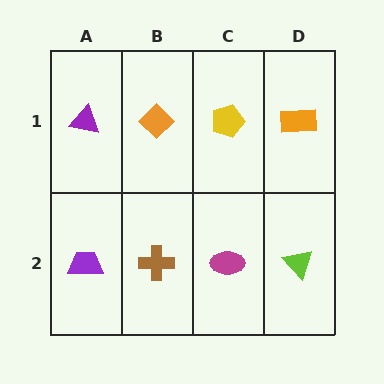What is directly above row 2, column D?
An orange rectangle.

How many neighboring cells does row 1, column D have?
2.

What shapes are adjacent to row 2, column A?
A purple triangle (row 1, column A), a brown cross (row 2, column B).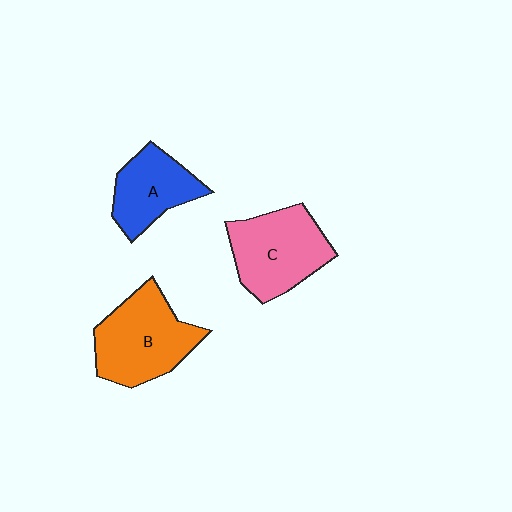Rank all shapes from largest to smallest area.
From largest to smallest: B (orange), C (pink), A (blue).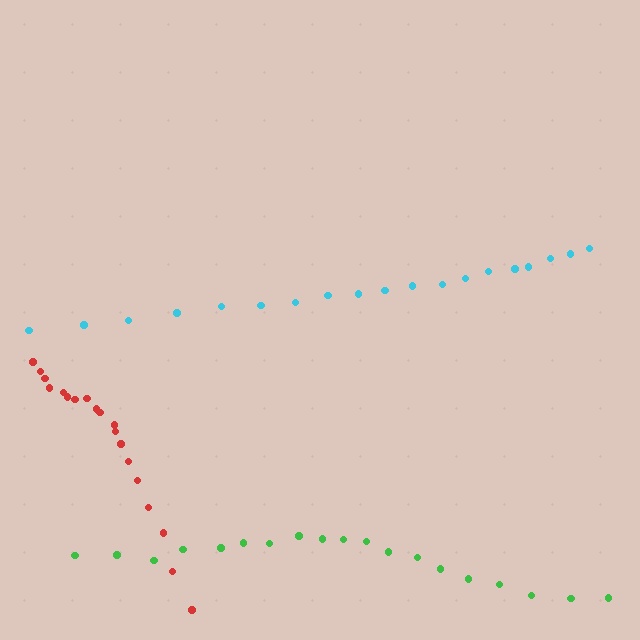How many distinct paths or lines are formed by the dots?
There are 3 distinct paths.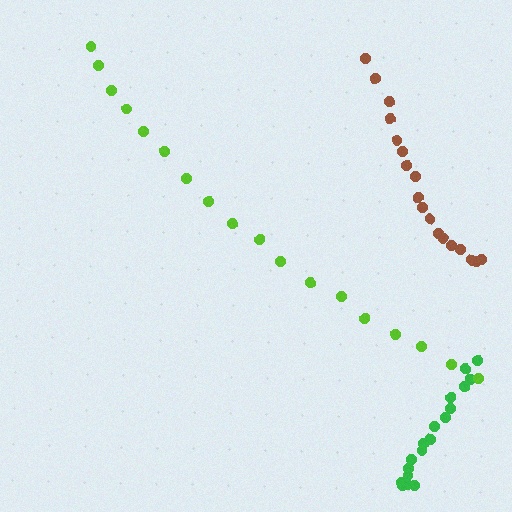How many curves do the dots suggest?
There are 3 distinct paths.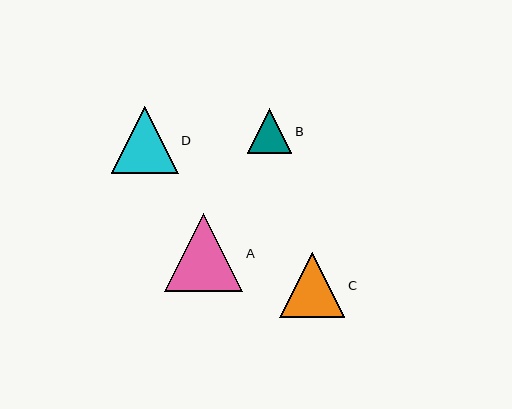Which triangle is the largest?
Triangle A is the largest with a size of approximately 78 pixels.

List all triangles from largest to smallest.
From largest to smallest: A, D, C, B.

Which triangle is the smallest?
Triangle B is the smallest with a size of approximately 45 pixels.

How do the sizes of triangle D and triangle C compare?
Triangle D and triangle C are approximately the same size.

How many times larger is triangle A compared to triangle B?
Triangle A is approximately 1.7 times the size of triangle B.